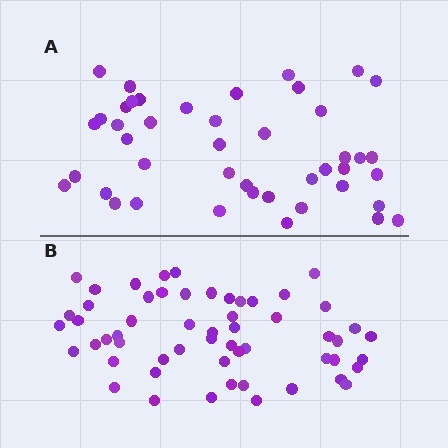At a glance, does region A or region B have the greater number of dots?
Region B (the bottom region) has more dots.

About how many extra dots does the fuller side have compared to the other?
Region B has roughly 12 or so more dots than region A.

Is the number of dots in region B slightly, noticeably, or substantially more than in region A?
Region B has noticeably more, but not dramatically so. The ratio is roughly 1.3 to 1.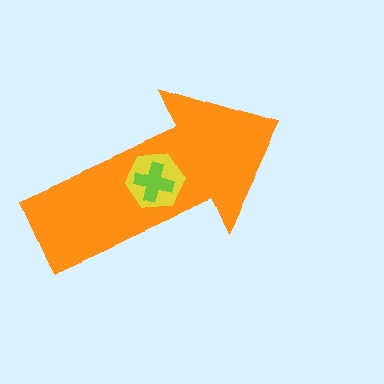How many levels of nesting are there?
3.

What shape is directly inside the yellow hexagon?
The lime cross.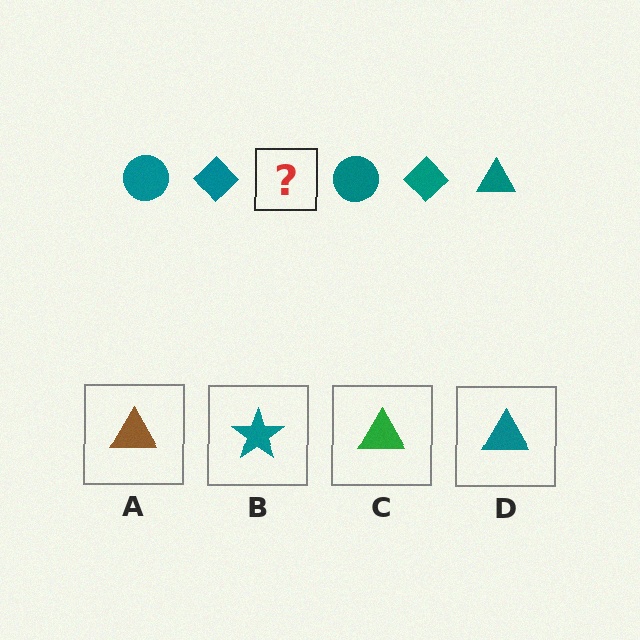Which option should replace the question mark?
Option D.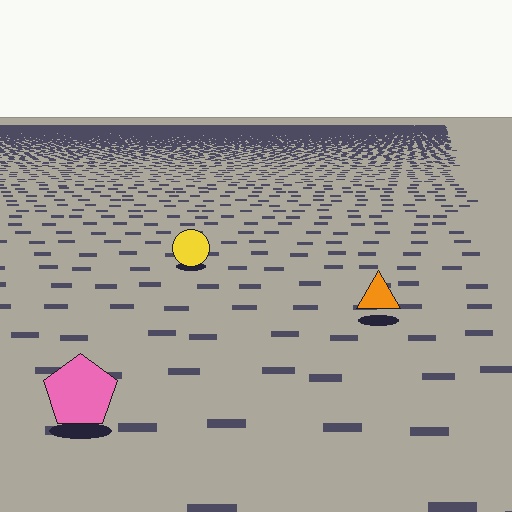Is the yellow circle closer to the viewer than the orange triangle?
No. The orange triangle is closer — you can tell from the texture gradient: the ground texture is coarser near it.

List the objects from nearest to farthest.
From nearest to farthest: the pink pentagon, the orange triangle, the yellow circle.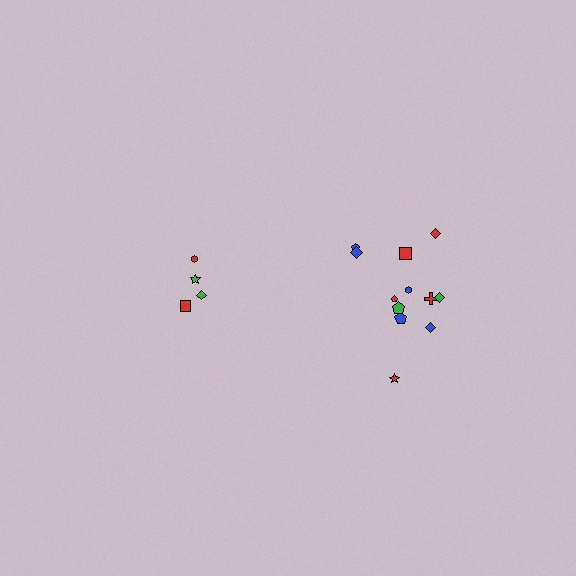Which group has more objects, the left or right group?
The right group.